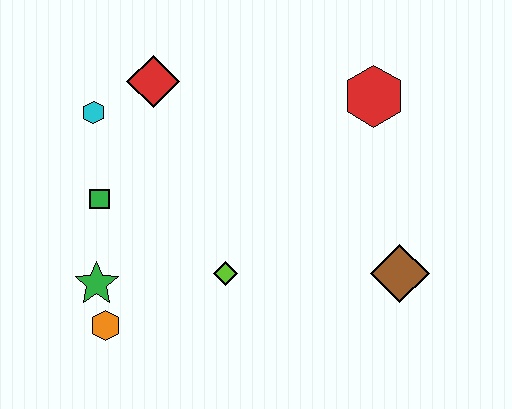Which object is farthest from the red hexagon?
The orange hexagon is farthest from the red hexagon.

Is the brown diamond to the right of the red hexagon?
Yes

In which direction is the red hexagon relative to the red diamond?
The red hexagon is to the right of the red diamond.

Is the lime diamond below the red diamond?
Yes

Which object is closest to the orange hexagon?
The green star is closest to the orange hexagon.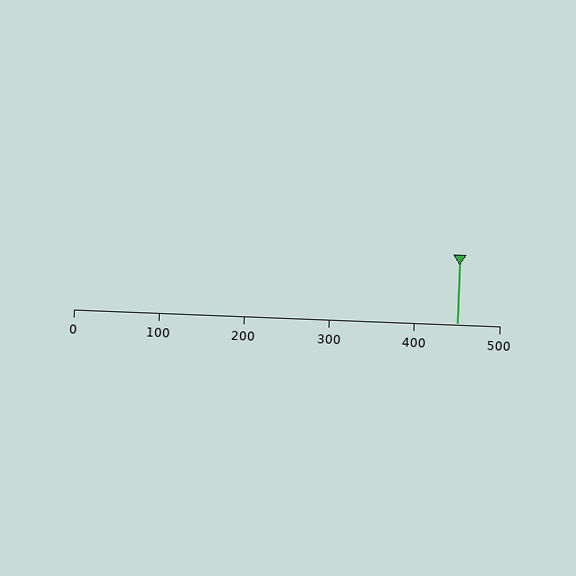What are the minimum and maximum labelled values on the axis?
The axis runs from 0 to 500.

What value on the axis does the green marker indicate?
The marker indicates approximately 450.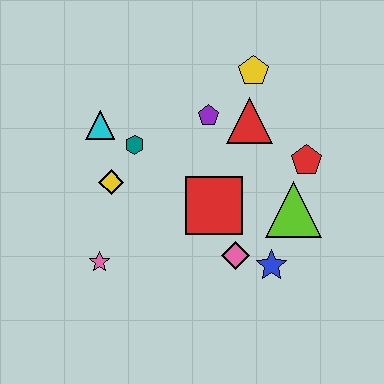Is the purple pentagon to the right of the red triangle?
No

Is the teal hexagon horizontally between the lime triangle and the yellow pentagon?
No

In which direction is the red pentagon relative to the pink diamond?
The red pentagon is above the pink diamond.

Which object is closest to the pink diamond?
The blue star is closest to the pink diamond.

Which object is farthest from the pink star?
The yellow pentagon is farthest from the pink star.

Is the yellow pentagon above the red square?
Yes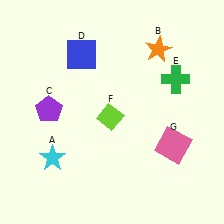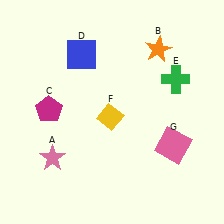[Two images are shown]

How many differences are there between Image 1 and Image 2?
There are 3 differences between the two images.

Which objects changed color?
A changed from cyan to pink. C changed from purple to magenta. F changed from lime to yellow.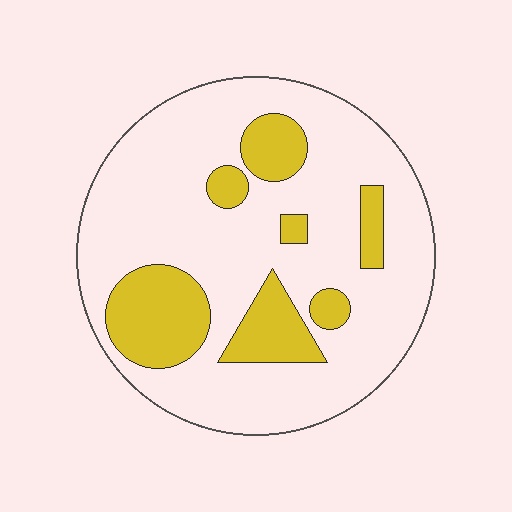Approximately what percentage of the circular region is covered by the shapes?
Approximately 25%.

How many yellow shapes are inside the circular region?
7.